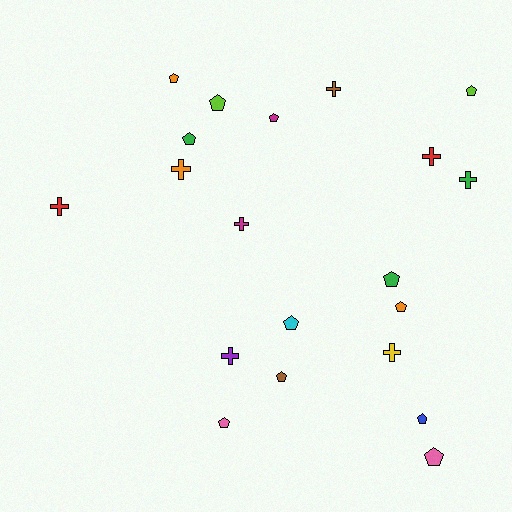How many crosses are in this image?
There are 8 crosses.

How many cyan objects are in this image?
There is 1 cyan object.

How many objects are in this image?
There are 20 objects.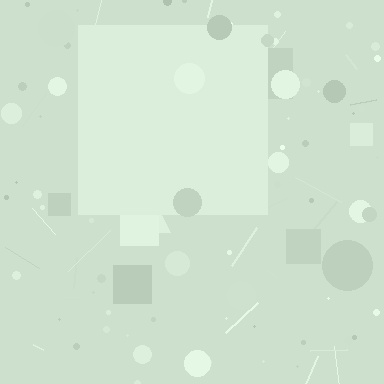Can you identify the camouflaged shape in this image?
The camouflaged shape is a square.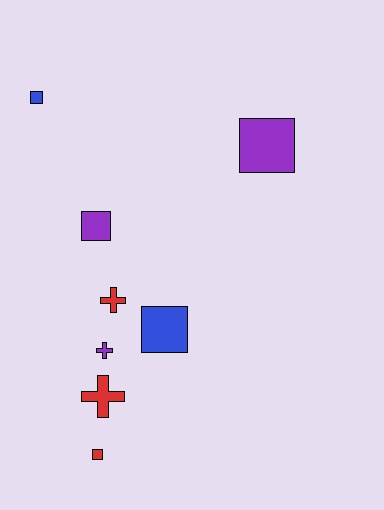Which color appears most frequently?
Red, with 3 objects.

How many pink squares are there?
There are no pink squares.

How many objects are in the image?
There are 8 objects.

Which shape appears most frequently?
Square, with 5 objects.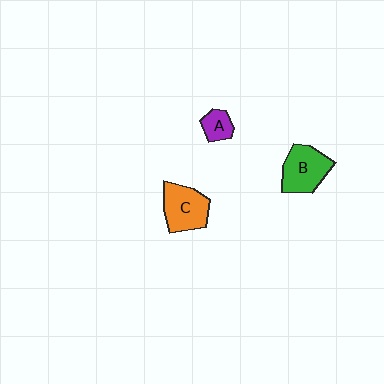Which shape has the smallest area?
Shape A (purple).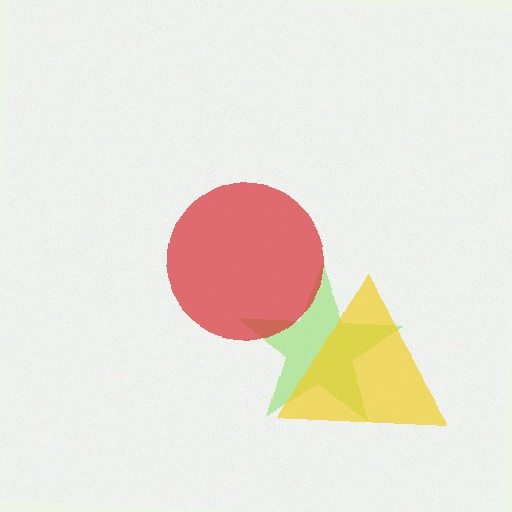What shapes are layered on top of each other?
The layered shapes are: a lime star, a yellow triangle, a red circle.